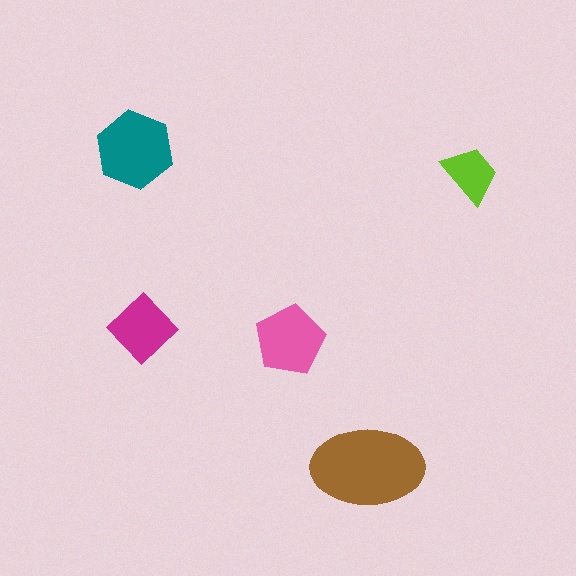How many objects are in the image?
There are 5 objects in the image.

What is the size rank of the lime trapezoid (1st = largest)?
5th.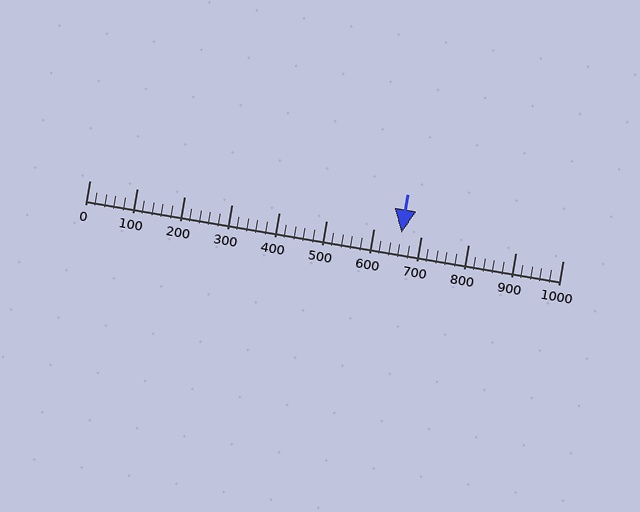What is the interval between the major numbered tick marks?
The major tick marks are spaced 100 units apart.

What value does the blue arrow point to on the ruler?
The blue arrow points to approximately 660.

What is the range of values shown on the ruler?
The ruler shows values from 0 to 1000.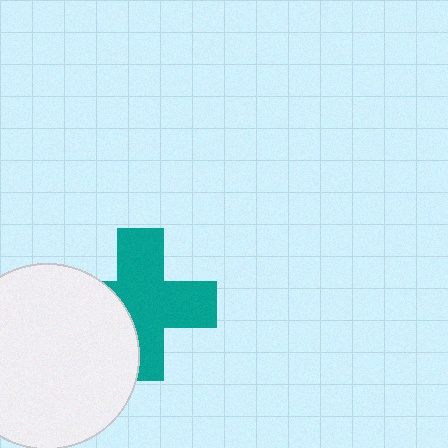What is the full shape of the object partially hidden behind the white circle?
The partially hidden object is a teal cross.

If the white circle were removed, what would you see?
You would see the complete teal cross.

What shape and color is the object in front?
The object in front is a white circle.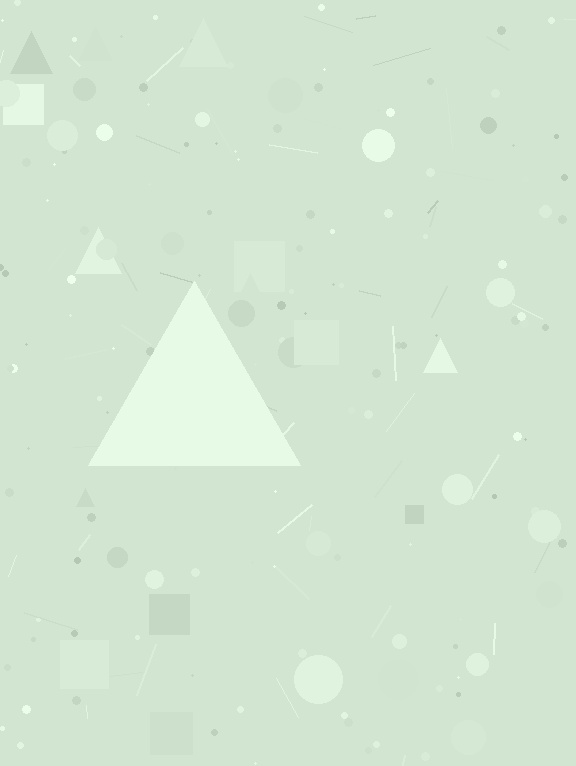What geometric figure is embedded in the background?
A triangle is embedded in the background.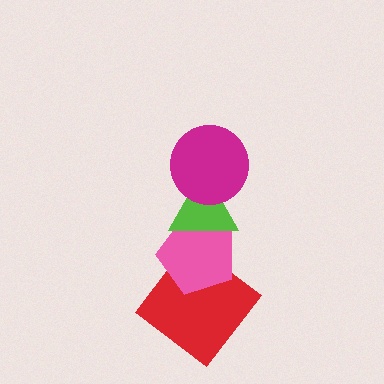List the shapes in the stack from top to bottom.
From top to bottom: the magenta circle, the lime triangle, the pink pentagon, the red diamond.